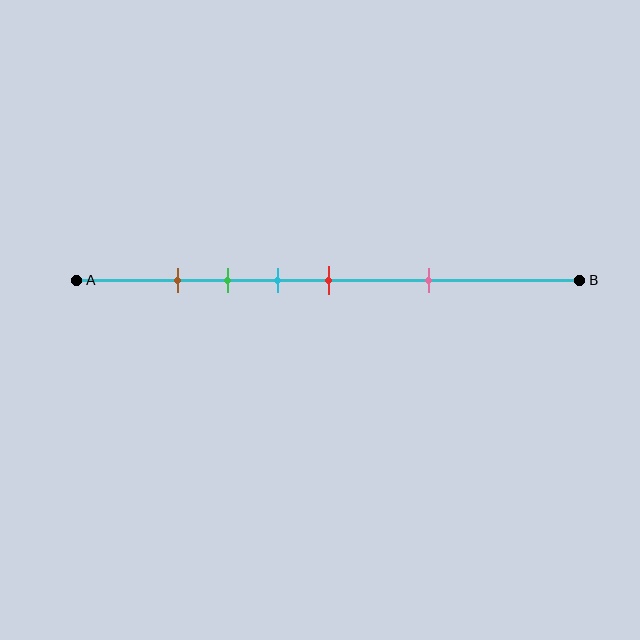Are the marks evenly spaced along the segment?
No, the marks are not evenly spaced.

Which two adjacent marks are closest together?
The brown and green marks are the closest adjacent pair.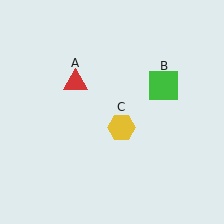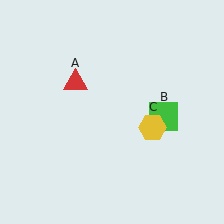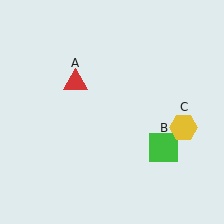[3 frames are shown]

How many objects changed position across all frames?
2 objects changed position: green square (object B), yellow hexagon (object C).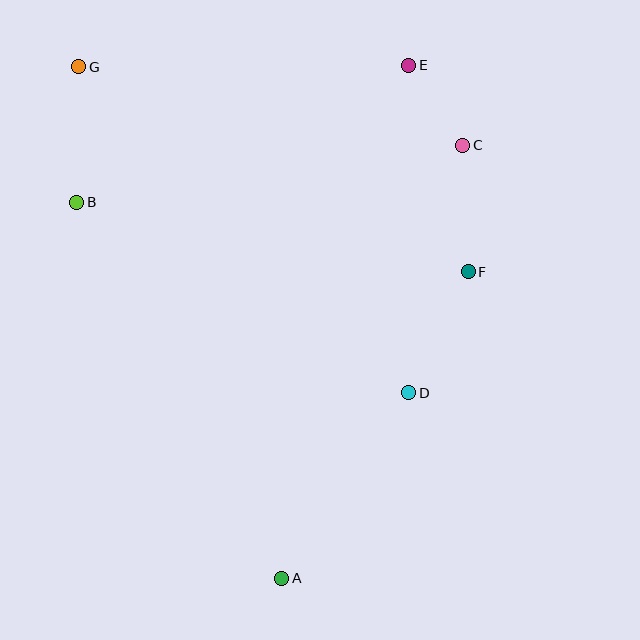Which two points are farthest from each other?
Points A and G are farthest from each other.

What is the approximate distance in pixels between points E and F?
The distance between E and F is approximately 215 pixels.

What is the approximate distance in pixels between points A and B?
The distance between A and B is approximately 429 pixels.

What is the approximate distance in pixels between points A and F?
The distance between A and F is approximately 359 pixels.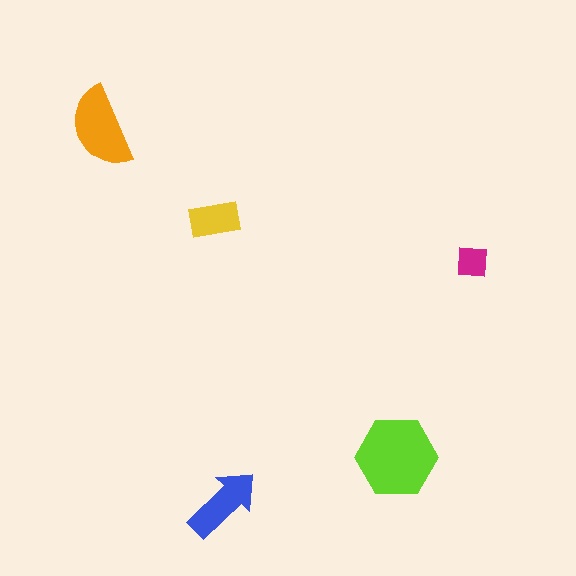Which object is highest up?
The orange semicircle is topmost.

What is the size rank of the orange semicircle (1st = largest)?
2nd.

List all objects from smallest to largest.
The magenta square, the yellow rectangle, the blue arrow, the orange semicircle, the lime hexagon.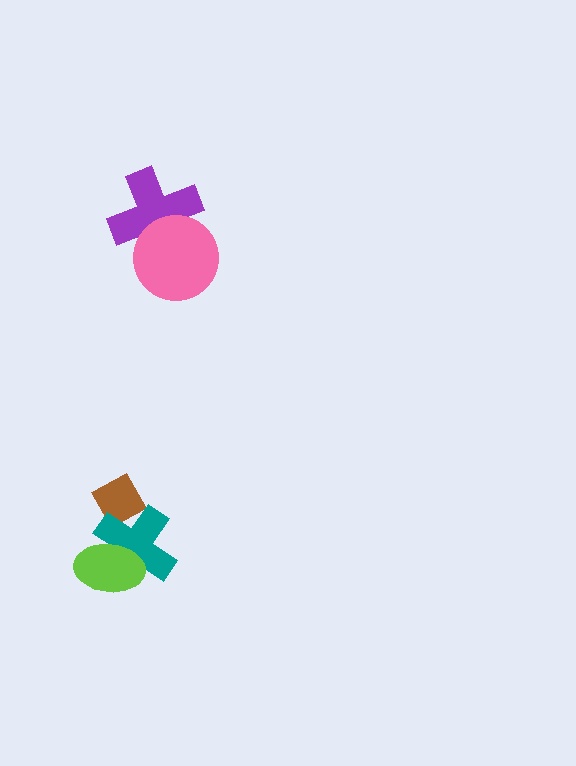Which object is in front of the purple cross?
The pink circle is in front of the purple cross.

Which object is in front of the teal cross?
The lime ellipse is in front of the teal cross.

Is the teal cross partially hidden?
Yes, it is partially covered by another shape.